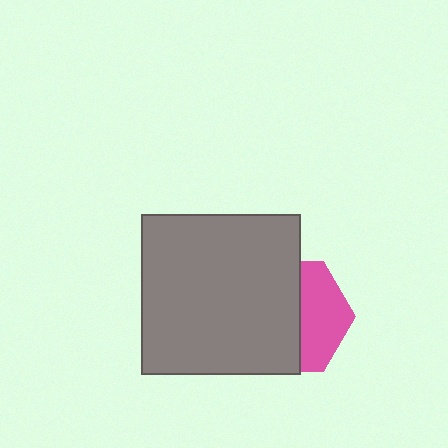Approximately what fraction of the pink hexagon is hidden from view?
Roughly 60% of the pink hexagon is hidden behind the gray square.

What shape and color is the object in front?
The object in front is a gray square.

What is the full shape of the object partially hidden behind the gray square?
The partially hidden object is a pink hexagon.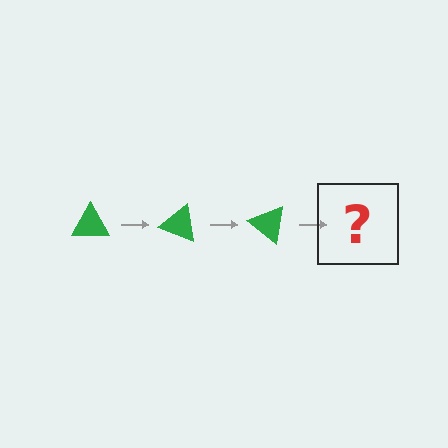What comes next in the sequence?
The next element should be a green triangle rotated 60 degrees.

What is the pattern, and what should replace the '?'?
The pattern is that the triangle rotates 20 degrees each step. The '?' should be a green triangle rotated 60 degrees.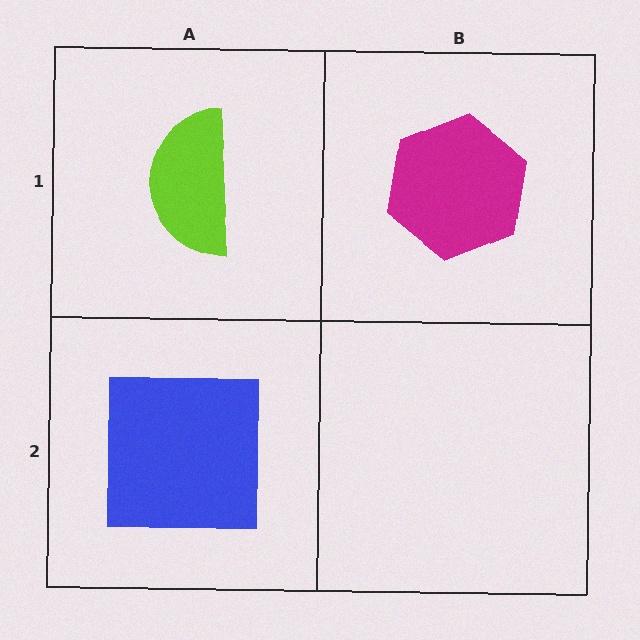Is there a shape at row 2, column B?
No, that cell is empty.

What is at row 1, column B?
A magenta hexagon.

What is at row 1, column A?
A lime semicircle.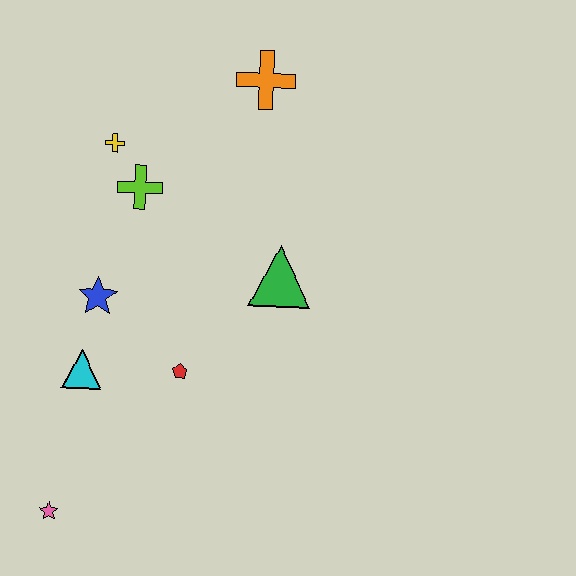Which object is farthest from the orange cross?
The pink star is farthest from the orange cross.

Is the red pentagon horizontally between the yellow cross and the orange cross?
Yes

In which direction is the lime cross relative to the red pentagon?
The lime cross is above the red pentagon.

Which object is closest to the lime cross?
The yellow cross is closest to the lime cross.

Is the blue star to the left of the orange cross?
Yes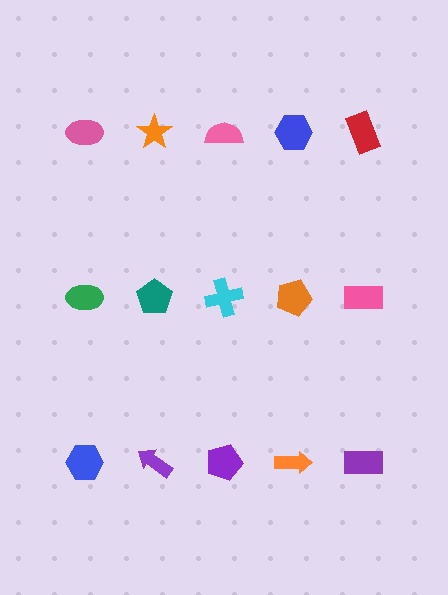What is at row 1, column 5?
A red rectangle.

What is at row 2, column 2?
A teal pentagon.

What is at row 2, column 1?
A green ellipse.